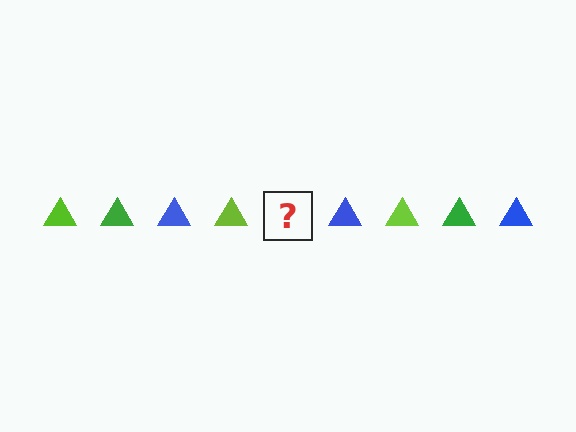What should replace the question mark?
The question mark should be replaced with a green triangle.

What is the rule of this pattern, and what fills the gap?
The rule is that the pattern cycles through lime, green, blue triangles. The gap should be filled with a green triangle.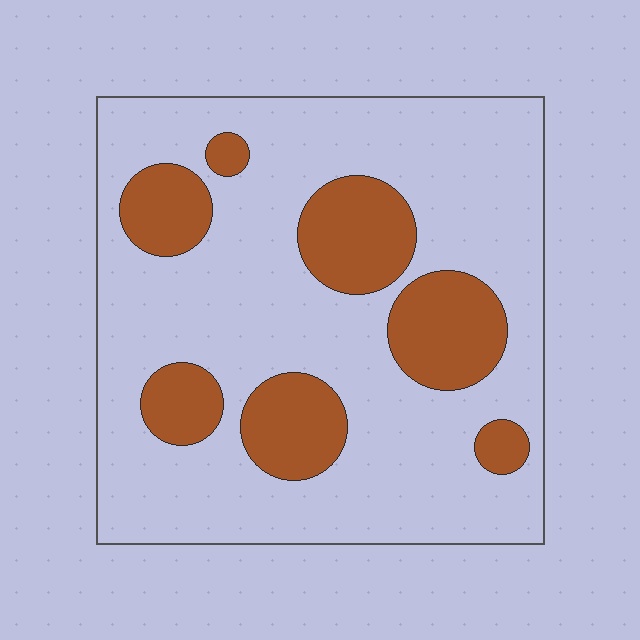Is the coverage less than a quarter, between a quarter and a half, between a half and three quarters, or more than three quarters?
Less than a quarter.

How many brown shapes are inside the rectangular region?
7.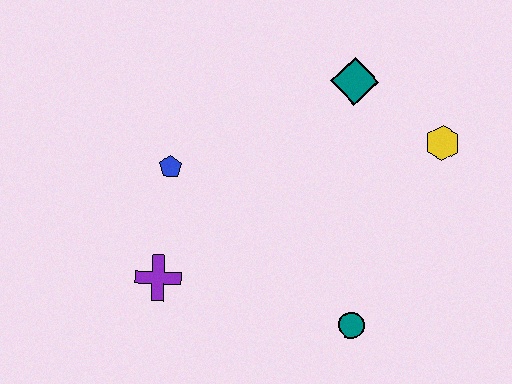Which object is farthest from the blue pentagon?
The yellow hexagon is farthest from the blue pentagon.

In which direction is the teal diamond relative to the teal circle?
The teal diamond is above the teal circle.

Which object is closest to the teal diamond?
The yellow hexagon is closest to the teal diamond.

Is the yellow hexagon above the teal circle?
Yes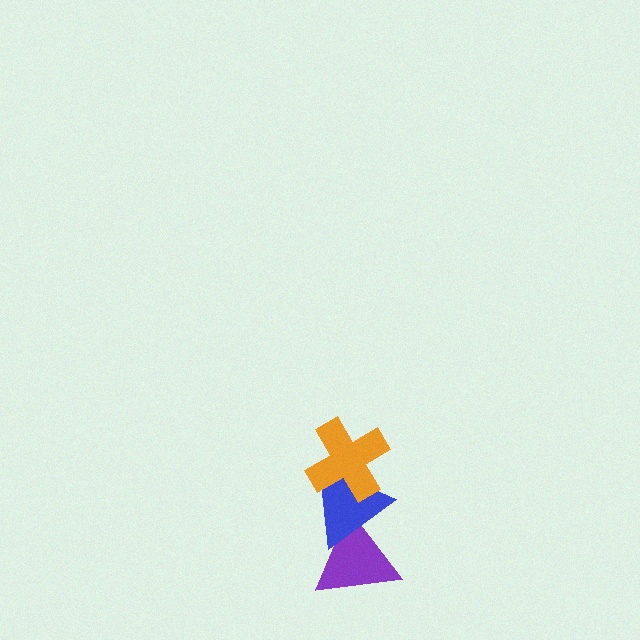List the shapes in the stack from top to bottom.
From top to bottom: the orange cross, the blue triangle, the purple triangle.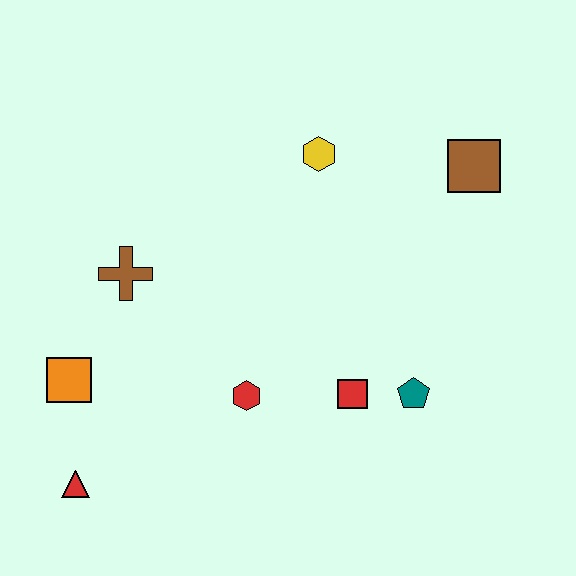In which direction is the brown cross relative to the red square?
The brown cross is to the left of the red square.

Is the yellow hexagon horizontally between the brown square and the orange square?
Yes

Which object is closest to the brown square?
The yellow hexagon is closest to the brown square.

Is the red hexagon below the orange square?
Yes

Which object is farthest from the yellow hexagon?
The red triangle is farthest from the yellow hexagon.